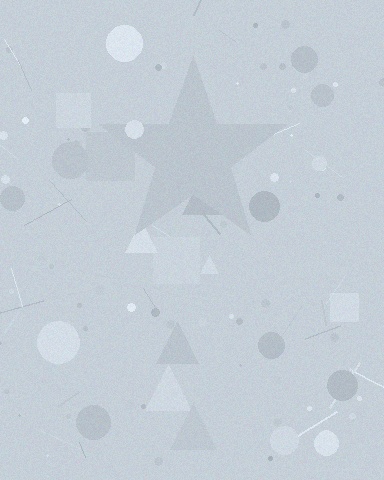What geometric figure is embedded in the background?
A star is embedded in the background.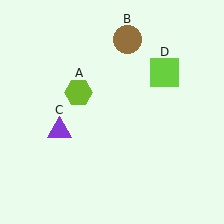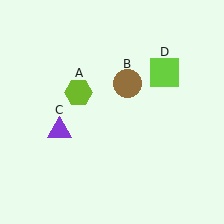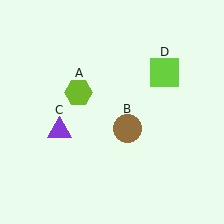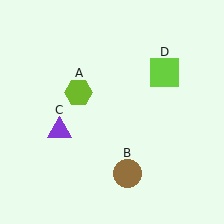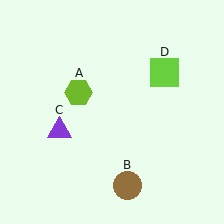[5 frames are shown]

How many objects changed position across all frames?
1 object changed position: brown circle (object B).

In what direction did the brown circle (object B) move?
The brown circle (object B) moved down.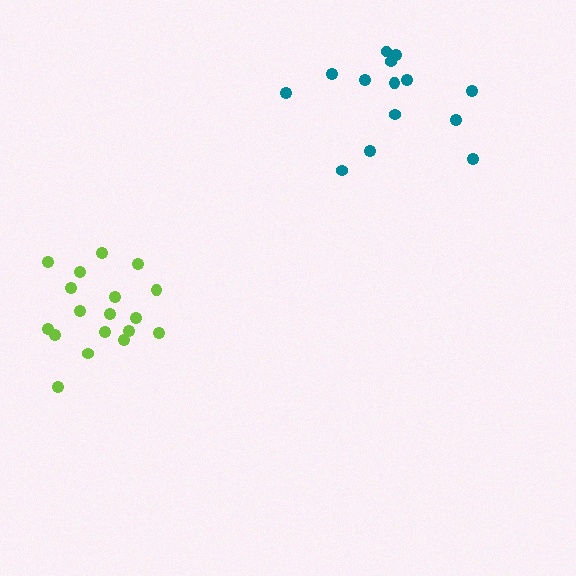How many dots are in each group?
Group 1: 18 dots, Group 2: 14 dots (32 total).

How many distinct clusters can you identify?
There are 2 distinct clusters.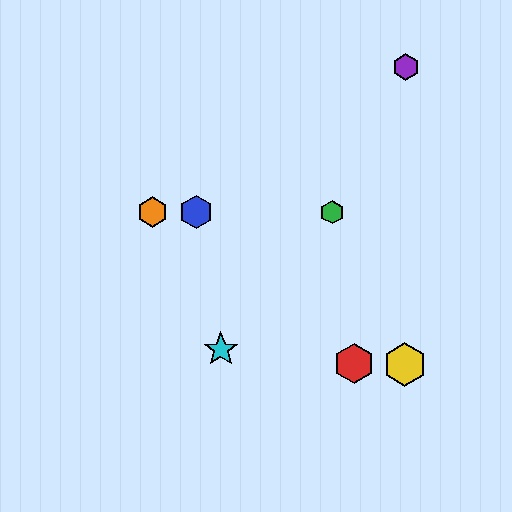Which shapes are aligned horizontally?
The blue hexagon, the green hexagon, the orange hexagon are aligned horizontally.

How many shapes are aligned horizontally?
3 shapes (the blue hexagon, the green hexagon, the orange hexagon) are aligned horizontally.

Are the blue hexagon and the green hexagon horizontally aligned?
Yes, both are at y≈212.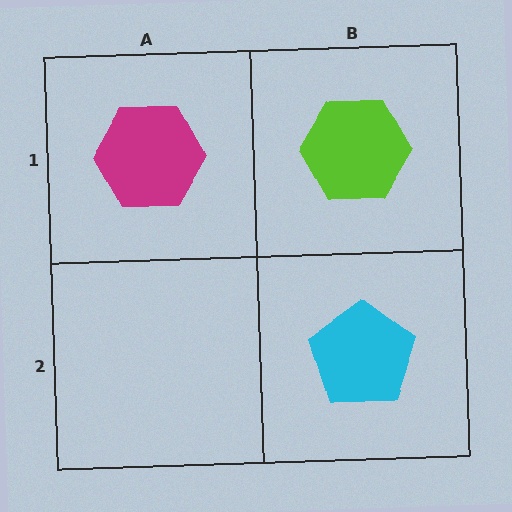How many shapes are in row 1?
2 shapes.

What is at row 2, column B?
A cyan pentagon.